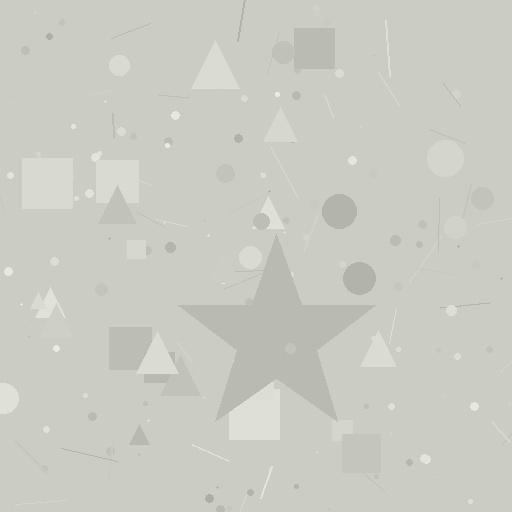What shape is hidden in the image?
A star is hidden in the image.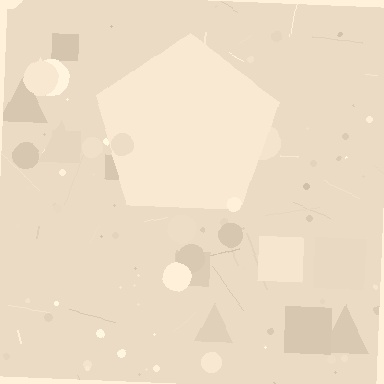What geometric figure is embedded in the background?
A pentagon is embedded in the background.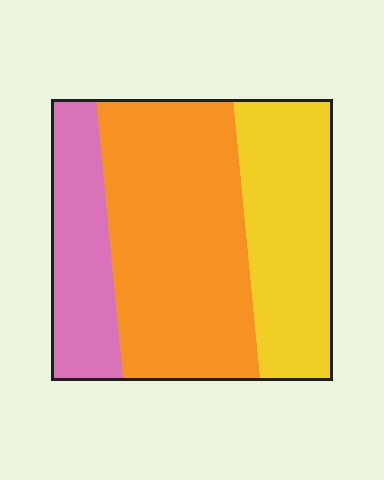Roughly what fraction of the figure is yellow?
Yellow covers roughly 30% of the figure.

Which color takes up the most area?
Orange, at roughly 50%.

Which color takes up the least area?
Pink, at roughly 20%.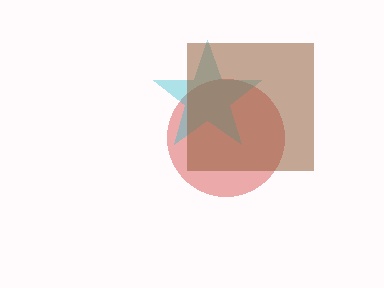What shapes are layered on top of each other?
The layered shapes are: a red circle, a cyan star, a brown square.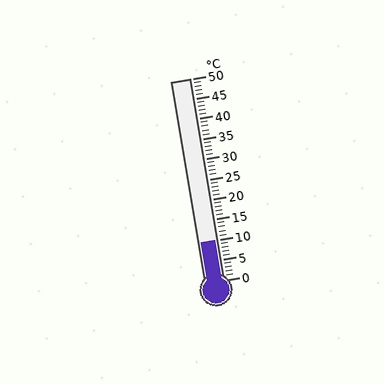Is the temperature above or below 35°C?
The temperature is below 35°C.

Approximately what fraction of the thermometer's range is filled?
The thermometer is filled to approximately 20% of its range.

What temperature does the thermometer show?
The thermometer shows approximately 10°C.